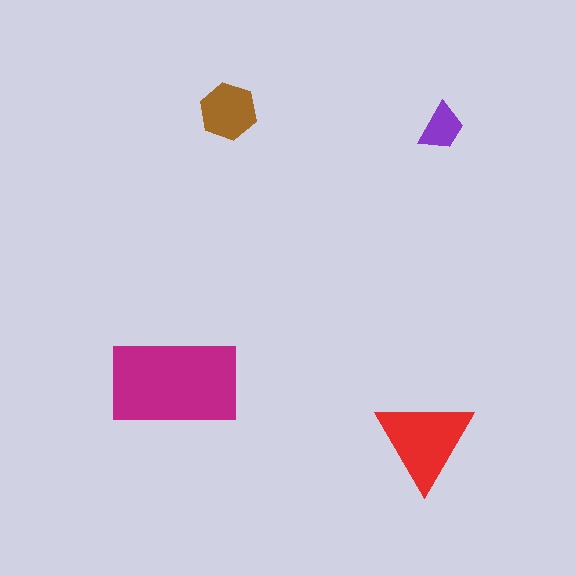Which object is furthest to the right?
The purple trapezoid is rightmost.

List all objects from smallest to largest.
The purple trapezoid, the brown hexagon, the red triangle, the magenta rectangle.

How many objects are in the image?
There are 4 objects in the image.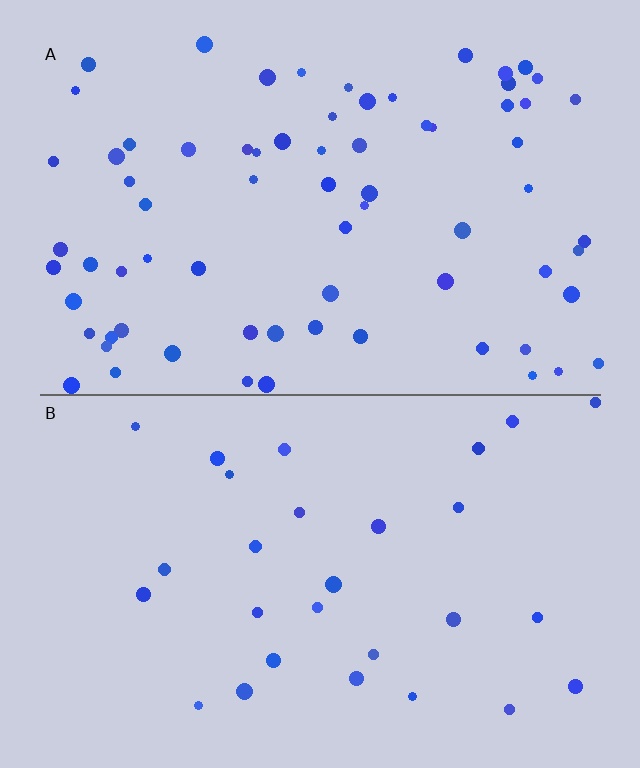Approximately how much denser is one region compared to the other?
Approximately 2.5× — region A over region B.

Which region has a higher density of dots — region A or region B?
A (the top).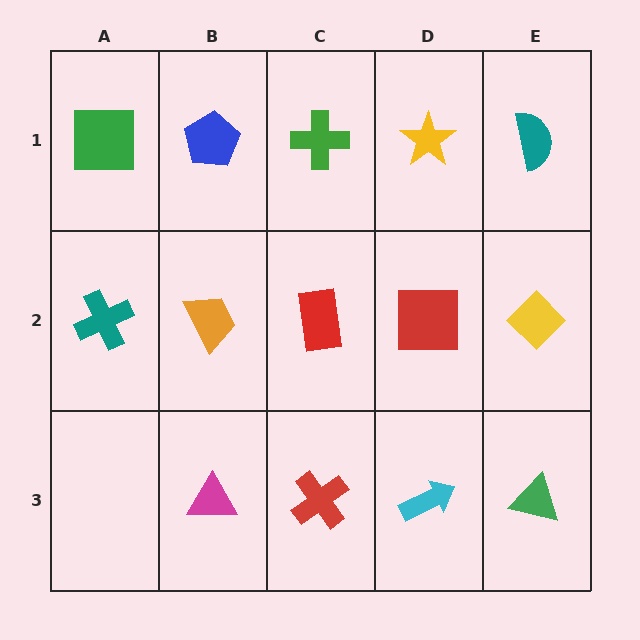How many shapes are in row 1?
5 shapes.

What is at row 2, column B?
An orange trapezoid.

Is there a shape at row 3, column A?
No, that cell is empty.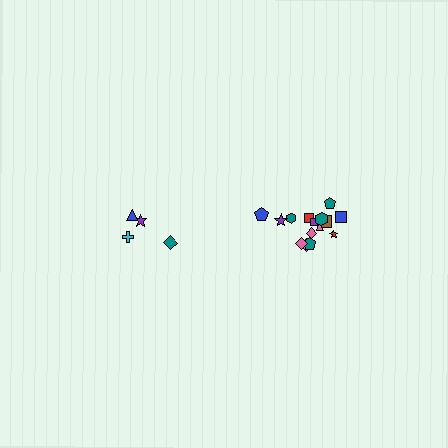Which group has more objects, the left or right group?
The right group.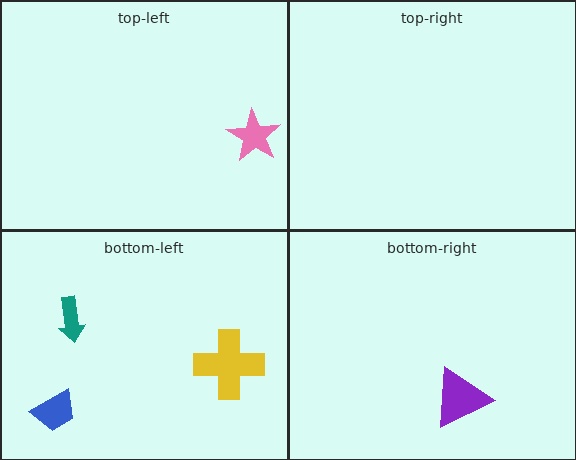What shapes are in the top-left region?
The pink star.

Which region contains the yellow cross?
The bottom-left region.